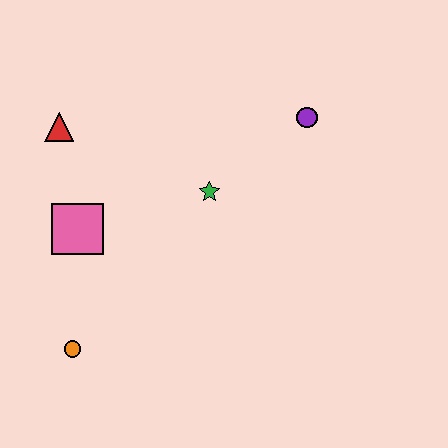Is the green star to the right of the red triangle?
Yes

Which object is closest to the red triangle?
The pink square is closest to the red triangle.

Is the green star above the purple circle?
No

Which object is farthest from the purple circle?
The orange circle is farthest from the purple circle.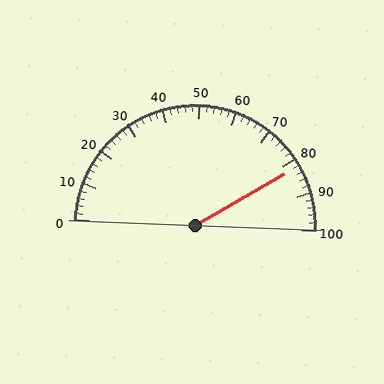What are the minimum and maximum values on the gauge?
The gauge ranges from 0 to 100.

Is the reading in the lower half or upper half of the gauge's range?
The reading is in the upper half of the range (0 to 100).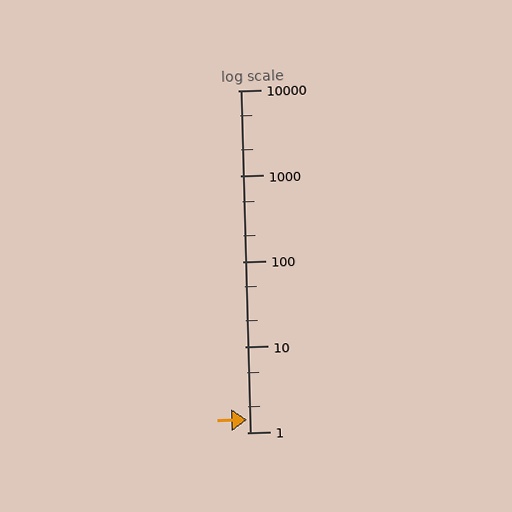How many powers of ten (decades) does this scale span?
The scale spans 4 decades, from 1 to 10000.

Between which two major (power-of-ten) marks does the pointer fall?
The pointer is between 1 and 10.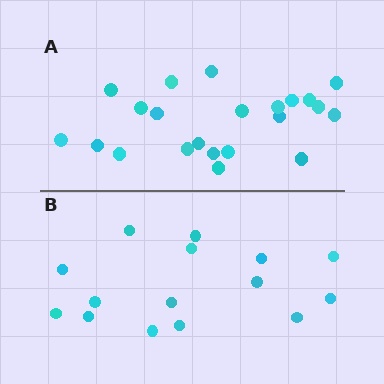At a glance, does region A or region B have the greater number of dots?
Region A (the top region) has more dots.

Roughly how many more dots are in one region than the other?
Region A has roughly 8 or so more dots than region B.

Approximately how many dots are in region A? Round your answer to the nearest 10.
About 20 dots. (The exact count is 22, which rounds to 20.)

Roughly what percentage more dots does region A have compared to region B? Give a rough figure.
About 45% more.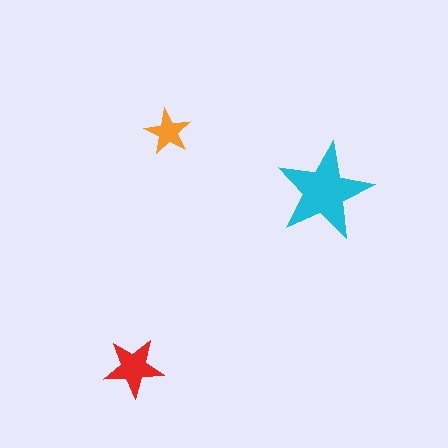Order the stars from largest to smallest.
the cyan one, the red one, the orange one.